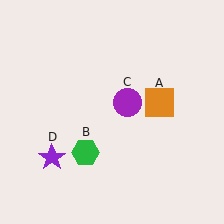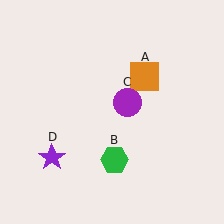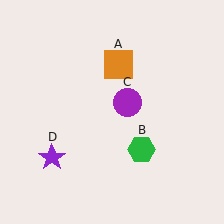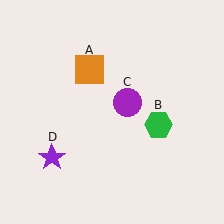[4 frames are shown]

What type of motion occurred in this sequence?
The orange square (object A), green hexagon (object B) rotated counterclockwise around the center of the scene.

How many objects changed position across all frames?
2 objects changed position: orange square (object A), green hexagon (object B).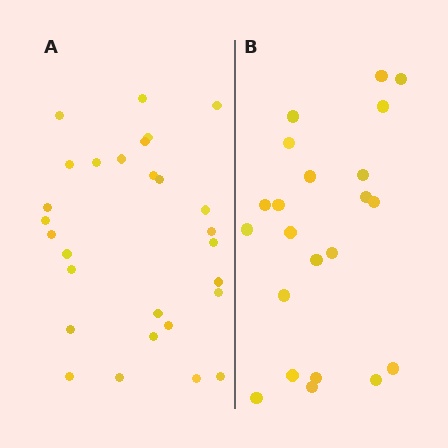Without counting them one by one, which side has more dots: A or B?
Region A (the left region) has more dots.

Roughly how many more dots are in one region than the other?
Region A has about 6 more dots than region B.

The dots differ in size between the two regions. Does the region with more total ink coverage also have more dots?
No. Region B has more total ink coverage because its dots are larger, but region A actually contains more individual dots. Total area can be misleading — the number of items is what matters here.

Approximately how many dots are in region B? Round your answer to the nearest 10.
About 20 dots. (The exact count is 22, which rounds to 20.)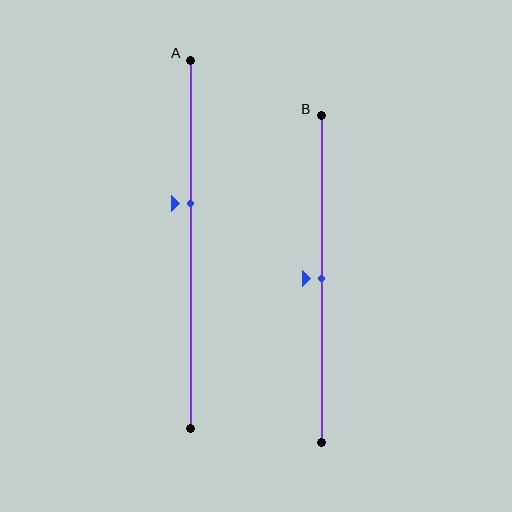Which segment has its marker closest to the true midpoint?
Segment B has its marker closest to the true midpoint.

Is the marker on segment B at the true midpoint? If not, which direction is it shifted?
Yes, the marker on segment B is at the true midpoint.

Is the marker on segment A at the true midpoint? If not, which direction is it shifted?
No, the marker on segment A is shifted upward by about 11% of the segment length.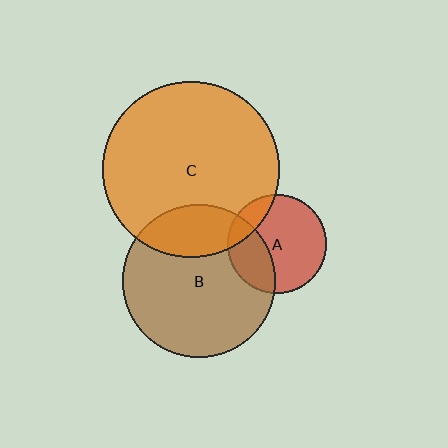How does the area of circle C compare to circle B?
Approximately 1.3 times.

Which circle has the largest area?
Circle C (orange).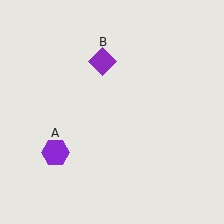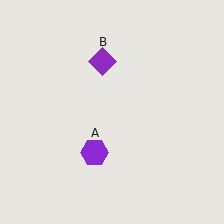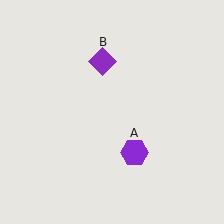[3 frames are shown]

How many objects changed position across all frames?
1 object changed position: purple hexagon (object A).